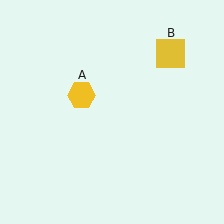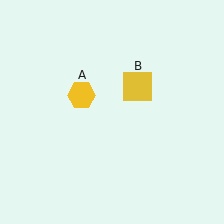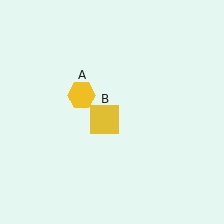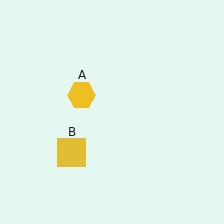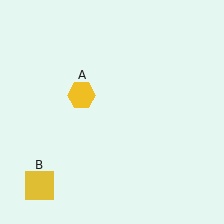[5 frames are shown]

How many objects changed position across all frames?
1 object changed position: yellow square (object B).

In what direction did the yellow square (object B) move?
The yellow square (object B) moved down and to the left.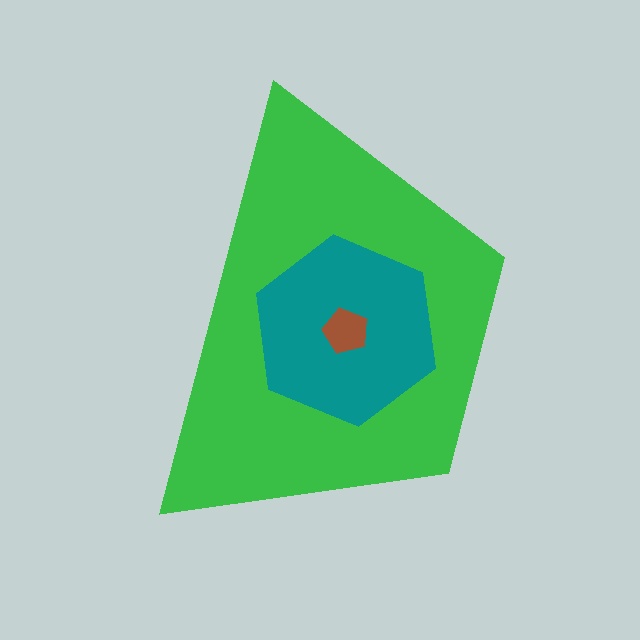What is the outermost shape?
The green trapezoid.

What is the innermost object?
The brown pentagon.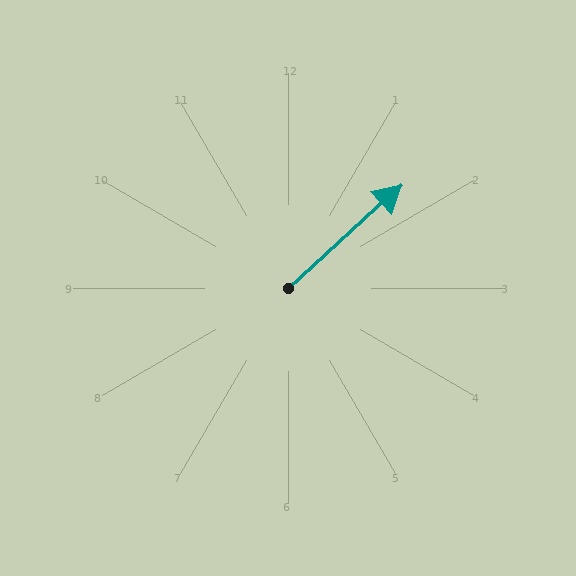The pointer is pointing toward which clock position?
Roughly 2 o'clock.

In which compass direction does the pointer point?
Northeast.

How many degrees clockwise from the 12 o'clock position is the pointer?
Approximately 48 degrees.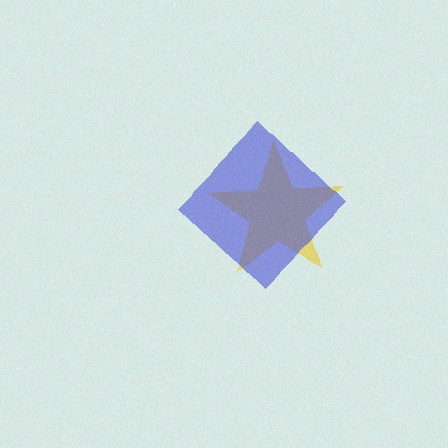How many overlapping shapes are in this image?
There are 2 overlapping shapes in the image.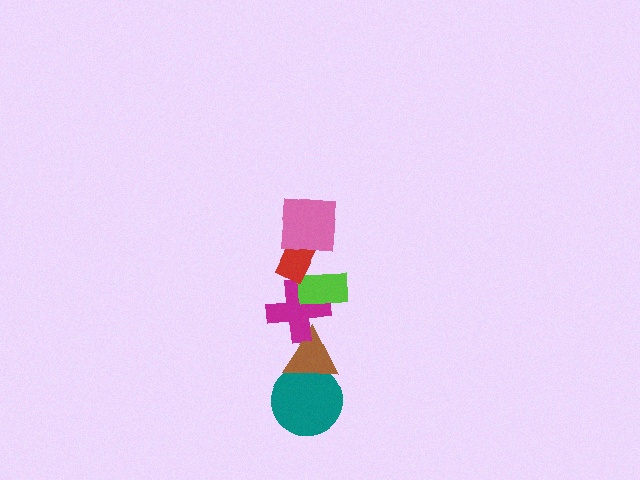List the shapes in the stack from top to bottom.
From top to bottom: the pink square, the red rectangle, the lime rectangle, the magenta cross, the brown triangle, the teal circle.